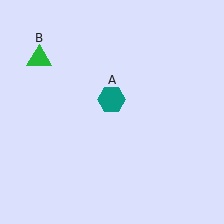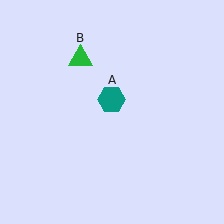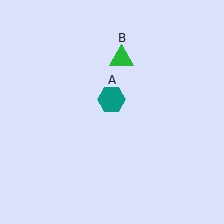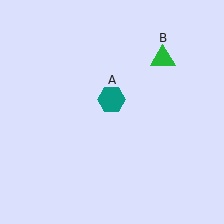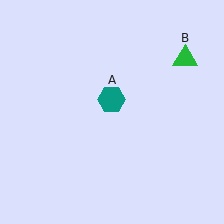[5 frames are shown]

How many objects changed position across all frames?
1 object changed position: green triangle (object B).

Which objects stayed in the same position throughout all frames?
Teal hexagon (object A) remained stationary.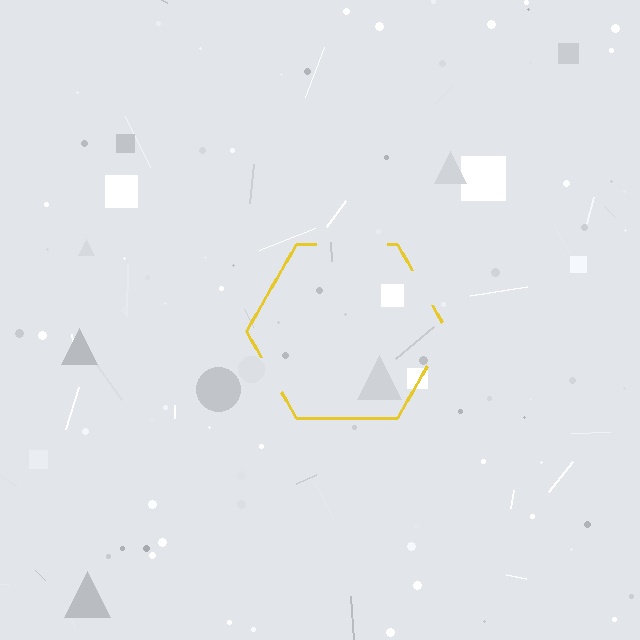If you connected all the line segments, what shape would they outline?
They would outline a hexagon.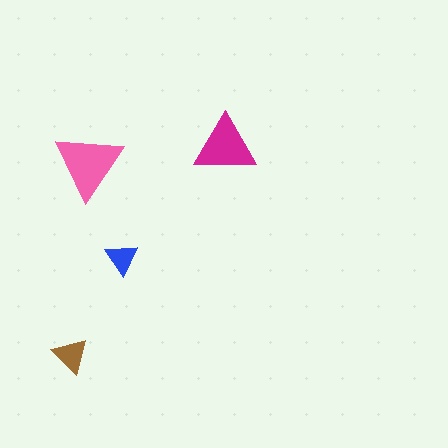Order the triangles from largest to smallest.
the pink one, the magenta one, the brown one, the blue one.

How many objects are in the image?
There are 4 objects in the image.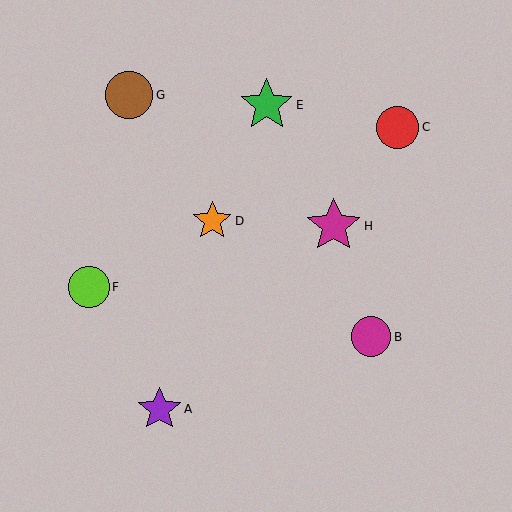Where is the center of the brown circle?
The center of the brown circle is at (129, 95).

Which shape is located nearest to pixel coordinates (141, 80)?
The brown circle (labeled G) at (129, 95) is nearest to that location.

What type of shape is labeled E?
Shape E is a green star.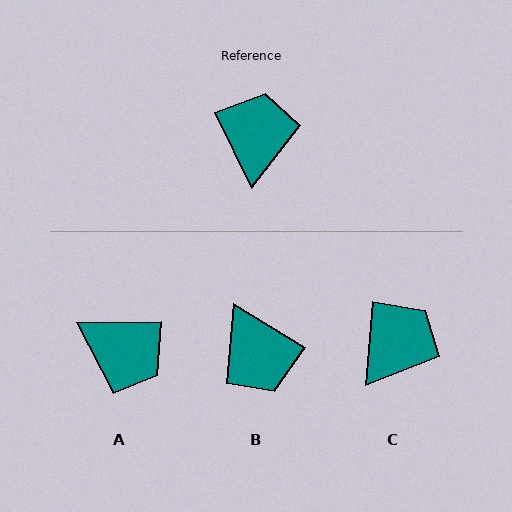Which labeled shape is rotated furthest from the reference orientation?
B, about 147 degrees away.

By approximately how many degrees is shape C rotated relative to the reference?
Approximately 30 degrees clockwise.